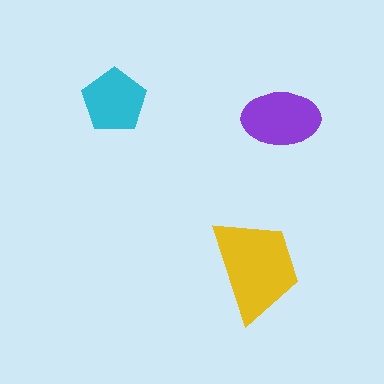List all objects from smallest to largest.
The cyan pentagon, the purple ellipse, the yellow trapezoid.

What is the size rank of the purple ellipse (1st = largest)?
2nd.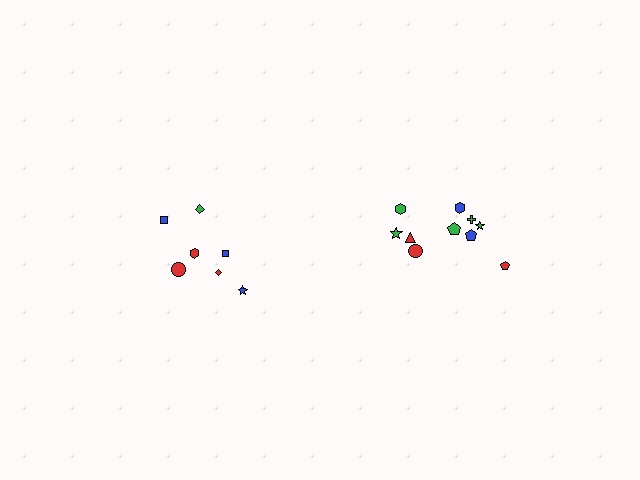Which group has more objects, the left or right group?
The right group.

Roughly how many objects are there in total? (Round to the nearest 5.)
Roughly 15 objects in total.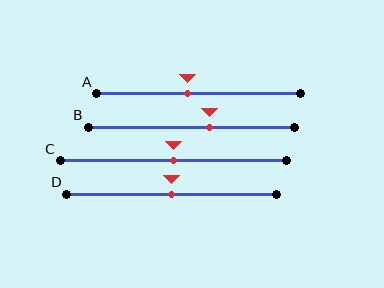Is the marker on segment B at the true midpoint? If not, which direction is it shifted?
No, the marker on segment B is shifted to the right by about 9% of the segment length.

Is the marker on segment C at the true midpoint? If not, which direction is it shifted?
Yes, the marker on segment C is at the true midpoint.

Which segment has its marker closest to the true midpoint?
Segment C has its marker closest to the true midpoint.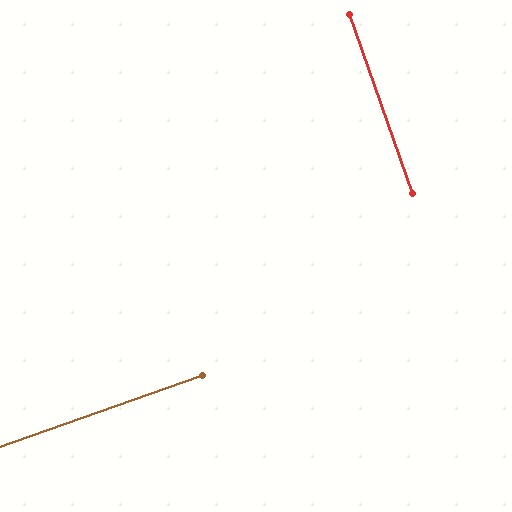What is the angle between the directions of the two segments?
Approximately 90 degrees.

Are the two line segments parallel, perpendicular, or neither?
Perpendicular — they meet at approximately 90°.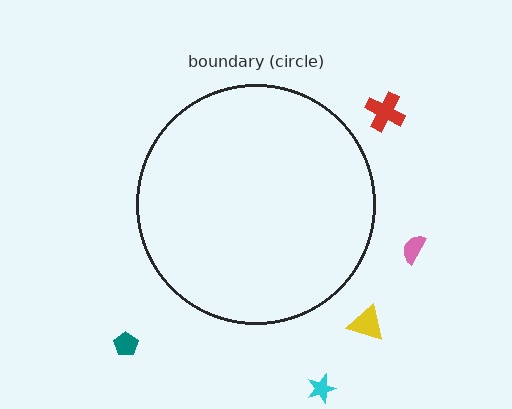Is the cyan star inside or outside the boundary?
Outside.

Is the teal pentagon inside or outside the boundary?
Outside.